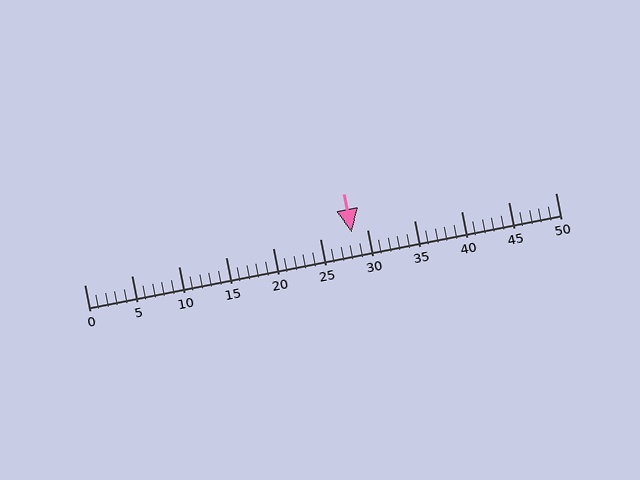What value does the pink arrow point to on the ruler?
The pink arrow points to approximately 28.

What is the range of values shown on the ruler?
The ruler shows values from 0 to 50.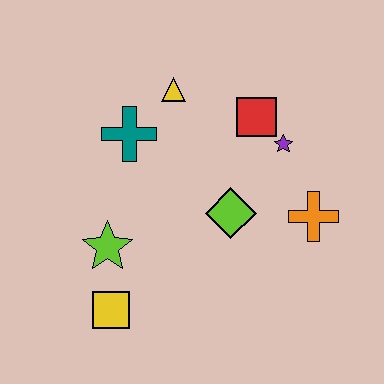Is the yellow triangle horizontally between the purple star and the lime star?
Yes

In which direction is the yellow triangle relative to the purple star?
The yellow triangle is to the left of the purple star.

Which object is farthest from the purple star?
The yellow square is farthest from the purple star.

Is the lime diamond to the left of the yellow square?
No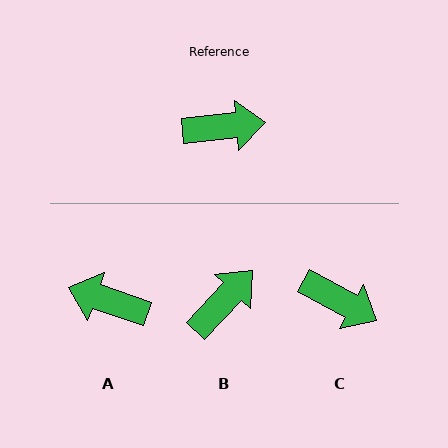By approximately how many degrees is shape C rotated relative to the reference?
Approximately 34 degrees clockwise.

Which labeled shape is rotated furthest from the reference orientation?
A, about 156 degrees away.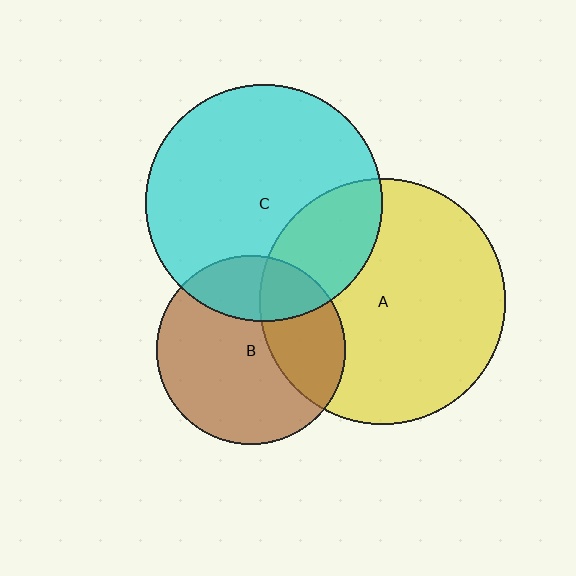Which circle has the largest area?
Circle A (yellow).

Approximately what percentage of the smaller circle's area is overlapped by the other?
Approximately 30%.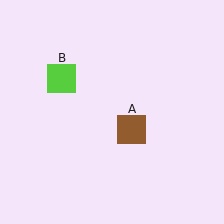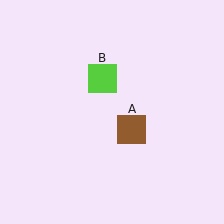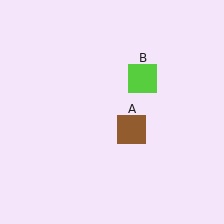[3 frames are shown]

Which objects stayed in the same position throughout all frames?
Brown square (object A) remained stationary.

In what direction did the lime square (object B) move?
The lime square (object B) moved right.